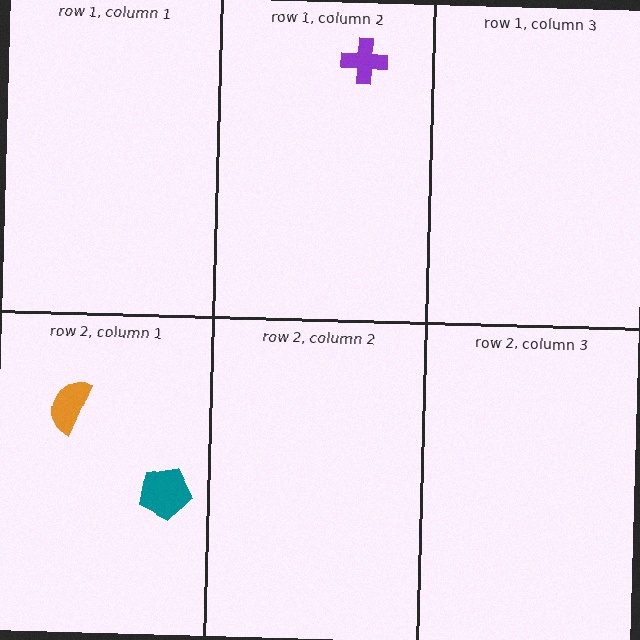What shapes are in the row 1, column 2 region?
The purple cross.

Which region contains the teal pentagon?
The row 2, column 1 region.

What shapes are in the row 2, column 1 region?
The orange semicircle, the teal pentagon.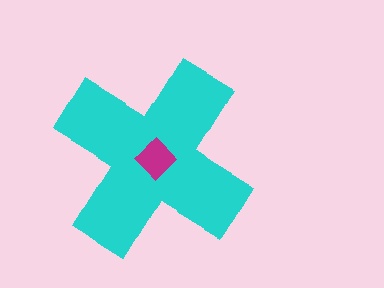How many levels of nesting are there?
2.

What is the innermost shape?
The magenta diamond.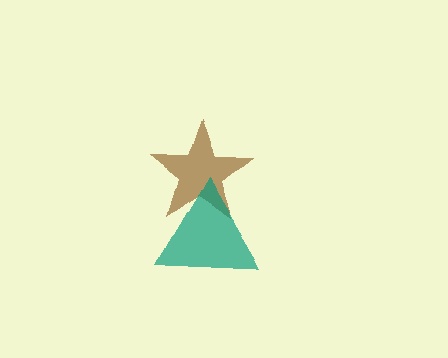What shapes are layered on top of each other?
The layered shapes are: a brown star, a teal triangle.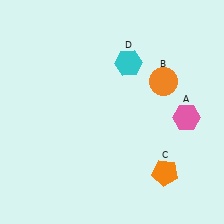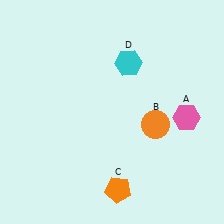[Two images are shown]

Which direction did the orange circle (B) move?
The orange circle (B) moved down.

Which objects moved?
The objects that moved are: the orange circle (B), the orange pentagon (C).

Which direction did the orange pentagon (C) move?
The orange pentagon (C) moved left.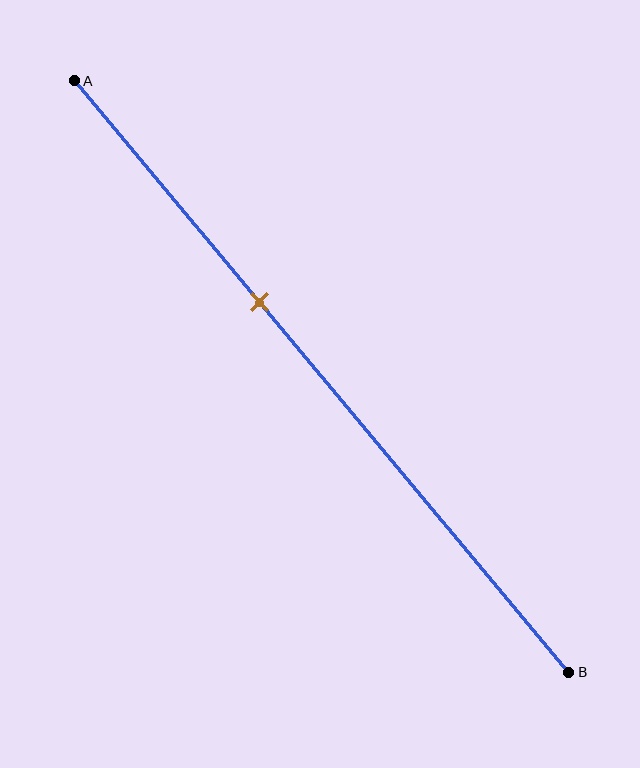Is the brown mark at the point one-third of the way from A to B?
No, the mark is at about 35% from A, not at the 33% one-third point.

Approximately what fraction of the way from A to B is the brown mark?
The brown mark is approximately 35% of the way from A to B.